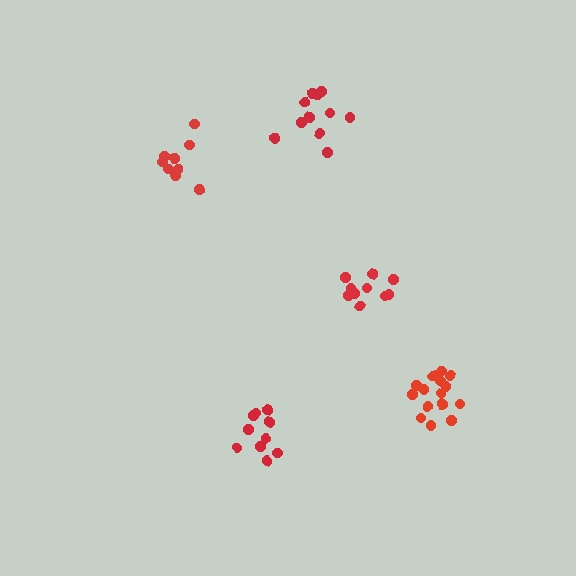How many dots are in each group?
Group 1: 10 dots, Group 2: 11 dots, Group 3: 16 dots, Group 4: 10 dots, Group 5: 10 dots (57 total).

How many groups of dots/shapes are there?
There are 5 groups.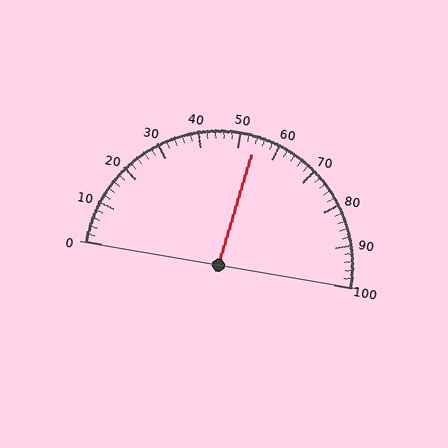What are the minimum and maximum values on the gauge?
The gauge ranges from 0 to 100.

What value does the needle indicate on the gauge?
The needle indicates approximately 54.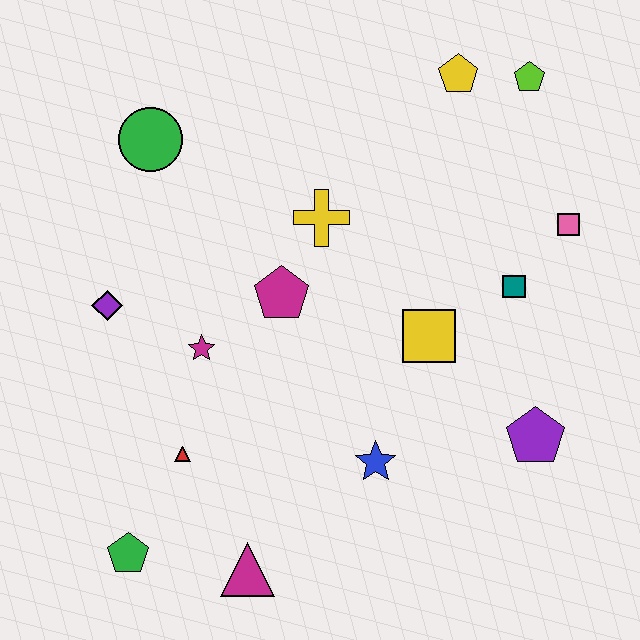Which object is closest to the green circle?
The purple diamond is closest to the green circle.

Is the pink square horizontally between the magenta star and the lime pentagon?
No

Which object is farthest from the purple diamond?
The lime pentagon is farthest from the purple diamond.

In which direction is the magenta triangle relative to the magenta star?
The magenta triangle is below the magenta star.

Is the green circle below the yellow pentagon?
Yes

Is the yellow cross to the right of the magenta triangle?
Yes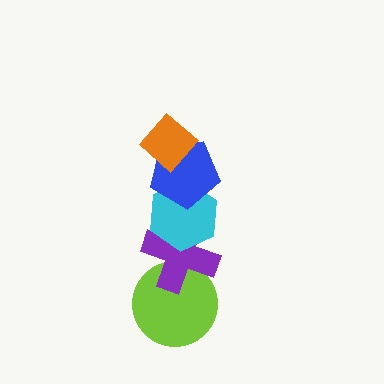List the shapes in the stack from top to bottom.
From top to bottom: the orange diamond, the blue pentagon, the cyan hexagon, the purple cross, the lime circle.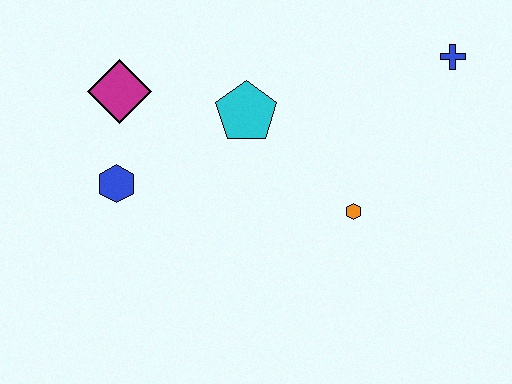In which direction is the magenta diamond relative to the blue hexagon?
The magenta diamond is above the blue hexagon.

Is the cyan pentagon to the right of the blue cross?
No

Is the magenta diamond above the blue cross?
No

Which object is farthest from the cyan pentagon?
The blue cross is farthest from the cyan pentagon.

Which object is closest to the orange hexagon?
The cyan pentagon is closest to the orange hexagon.